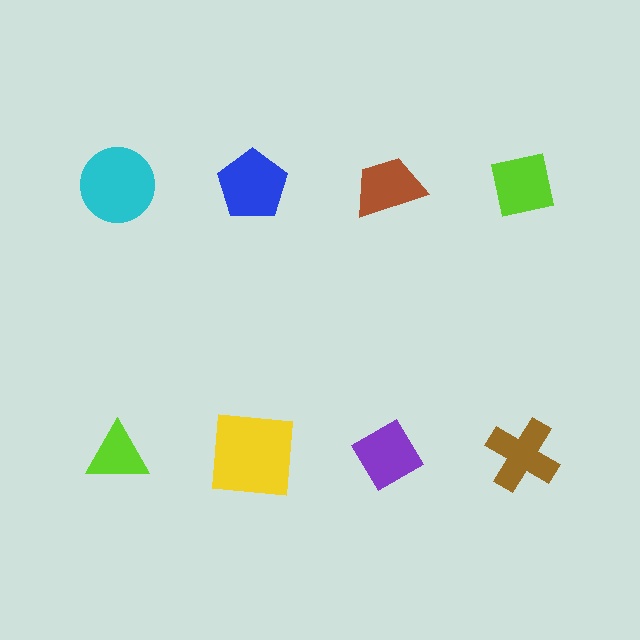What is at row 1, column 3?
A brown trapezoid.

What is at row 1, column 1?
A cyan circle.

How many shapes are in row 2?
4 shapes.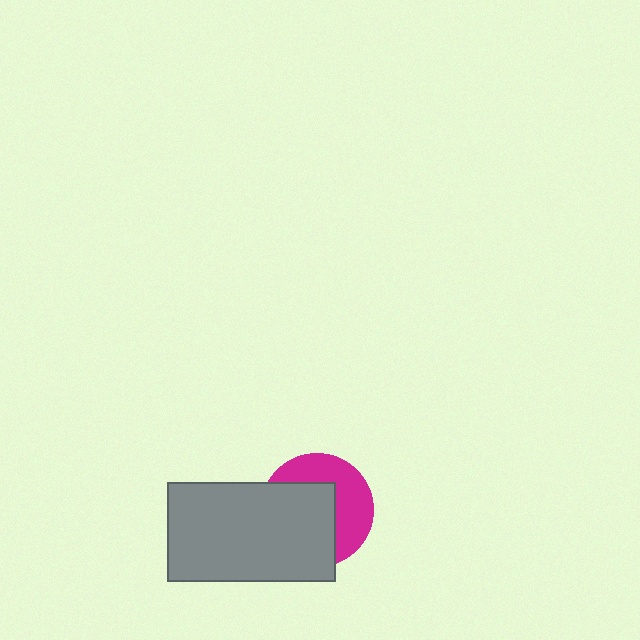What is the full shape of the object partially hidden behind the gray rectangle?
The partially hidden object is a magenta circle.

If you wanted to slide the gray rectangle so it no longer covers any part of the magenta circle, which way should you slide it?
Slide it toward the lower-left — that is the most direct way to separate the two shapes.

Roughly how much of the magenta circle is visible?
A small part of it is visible (roughly 44%).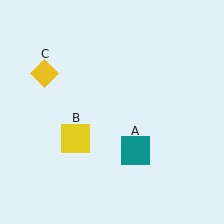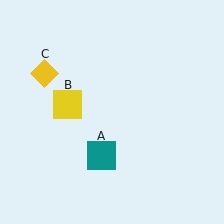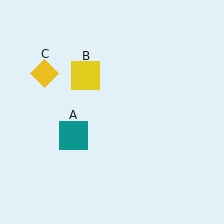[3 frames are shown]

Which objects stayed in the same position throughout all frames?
Yellow diamond (object C) remained stationary.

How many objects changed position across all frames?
2 objects changed position: teal square (object A), yellow square (object B).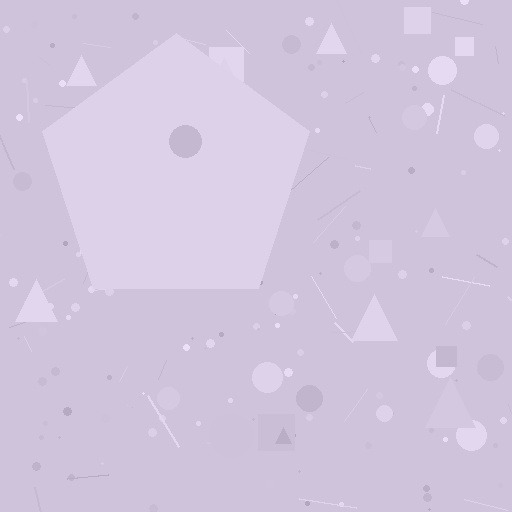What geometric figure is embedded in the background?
A pentagon is embedded in the background.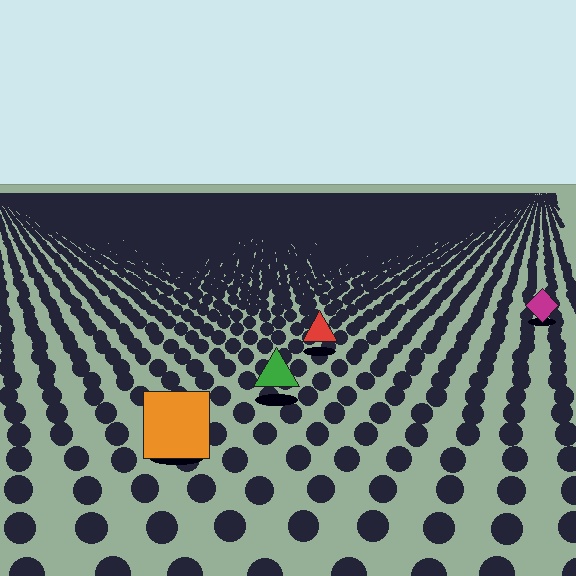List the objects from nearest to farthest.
From nearest to farthest: the orange square, the green triangle, the red triangle, the magenta diamond.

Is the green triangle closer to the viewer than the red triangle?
Yes. The green triangle is closer — you can tell from the texture gradient: the ground texture is coarser near it.